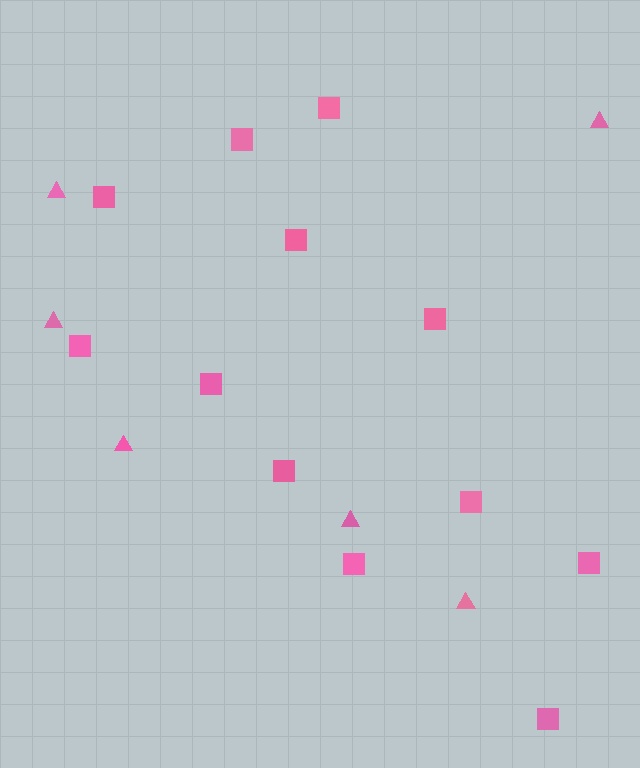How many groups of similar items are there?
There are 2 groups: one group of squares (12) and one group of triangles (6).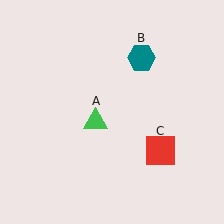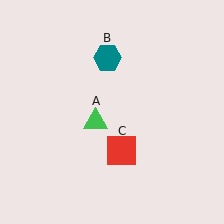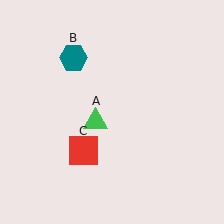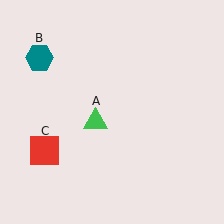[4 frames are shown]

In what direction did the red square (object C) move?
The red square (object C) moved left.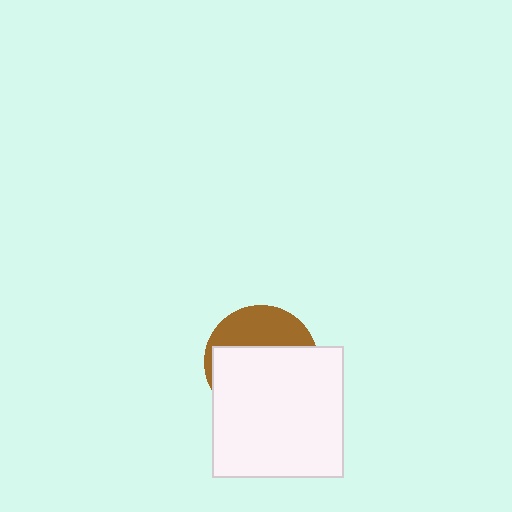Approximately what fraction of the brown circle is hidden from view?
Roughly 66% of the brown circle is hidden behind the white square.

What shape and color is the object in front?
The object in front is a white square.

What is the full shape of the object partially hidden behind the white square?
The partially hidden object is a brown circle.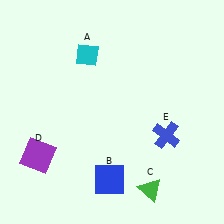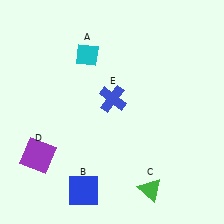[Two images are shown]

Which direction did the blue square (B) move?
The blue square (B) moved left.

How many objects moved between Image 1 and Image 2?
2 objects moved between the two images.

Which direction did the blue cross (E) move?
The blue cross (E) moved left.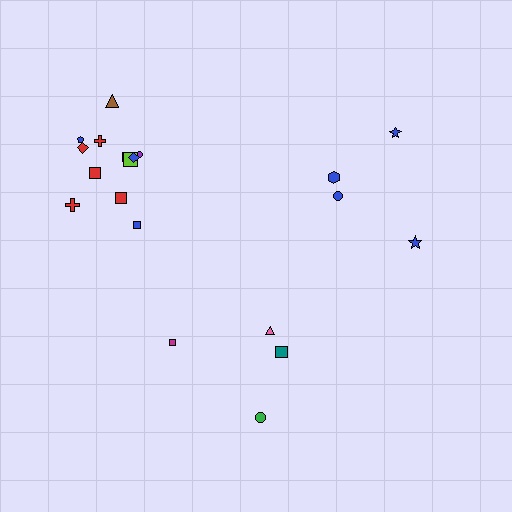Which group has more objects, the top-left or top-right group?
The top-left group.